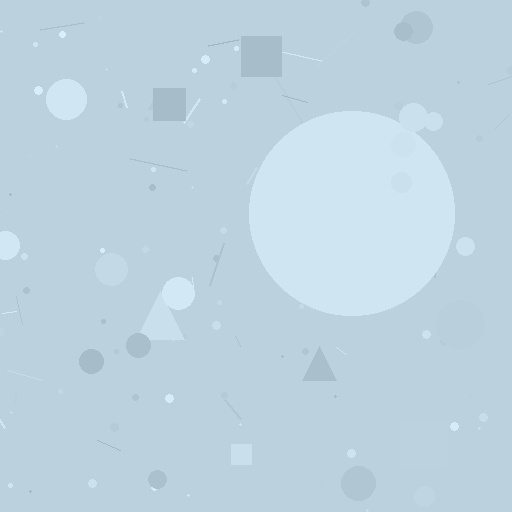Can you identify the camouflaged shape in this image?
The camouflaged shape is a circle.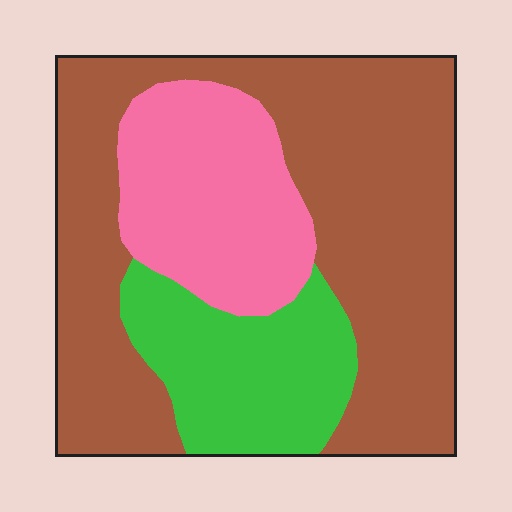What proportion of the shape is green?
Green takes up about one fifth (1/5) of the shape.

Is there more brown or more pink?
Brown.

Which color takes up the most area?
Brown, at roughly 60%.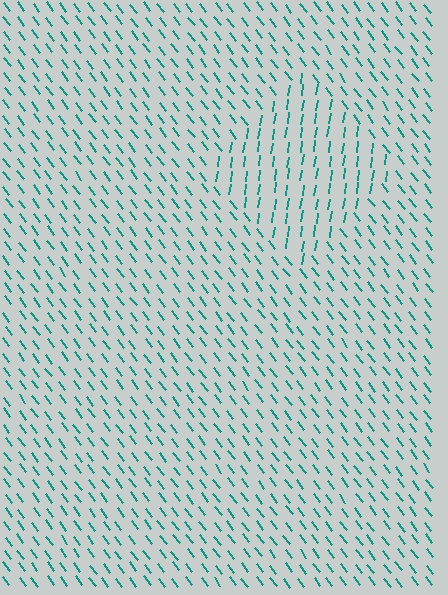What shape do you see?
I see a diamond.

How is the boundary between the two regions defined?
The boundary is defined purely by a change in line orientation (approximately 45 degrees difference). All lines are the same color and thickness.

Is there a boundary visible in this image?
Yes, there is a texture boundary formed by a change in line orientation.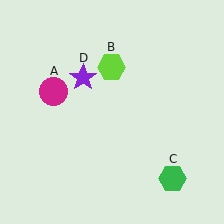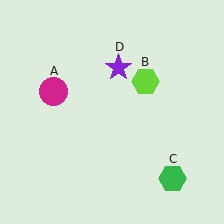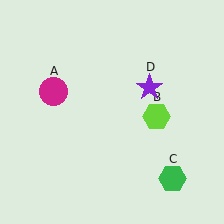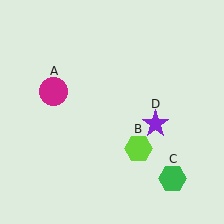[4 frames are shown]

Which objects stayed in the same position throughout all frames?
Magenta circle (object A) and green hexagon (object C) remained stationary.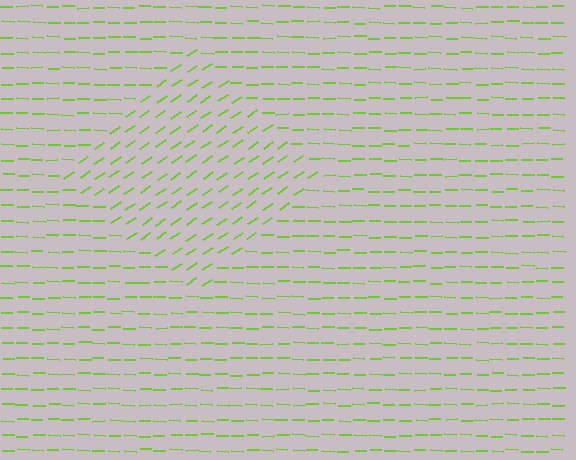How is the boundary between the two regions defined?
The boundary is defined purely by a change in line orientation (approximately 35 degrees difference). All lines are the same color and thickness.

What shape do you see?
I see a diamond.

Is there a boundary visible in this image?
Yes, there is a texture boundary formed by a change in line orientation.